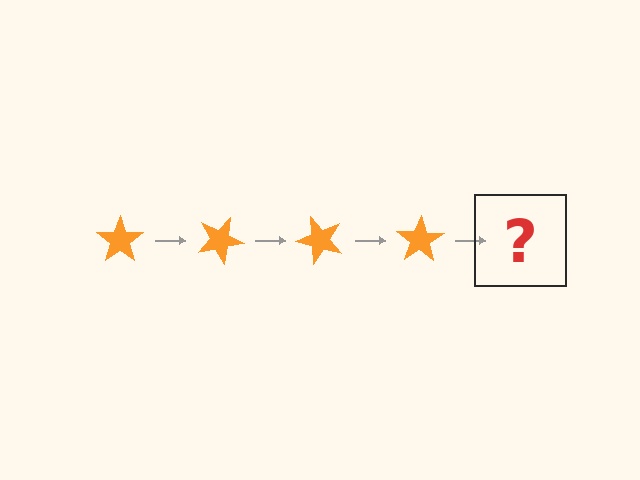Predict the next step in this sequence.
The next step is an orange star rotated 100 degrees.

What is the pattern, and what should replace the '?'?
The pattern is that the star rotates 25 degrees each step. The '?' should be an orange star rotated 100 degrees.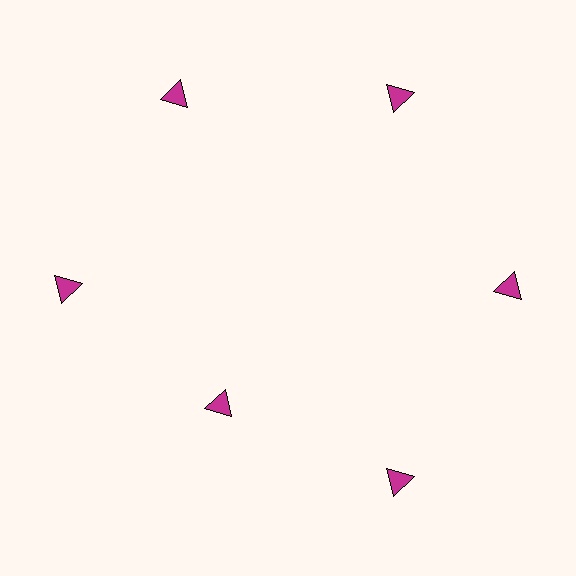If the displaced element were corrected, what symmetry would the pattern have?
It would have 6-fold rotational symmetry — the pattern would map onto itself every 60 degrees.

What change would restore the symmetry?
The symmetry would be restored by moving it outward, back onto the ring so that all 6 triangles sit at equal angles and equal distance from the center.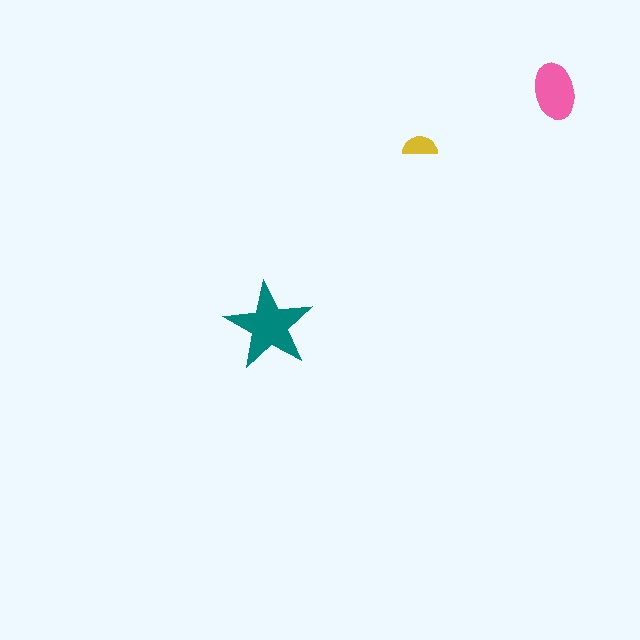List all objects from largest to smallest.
The teal star, the pink ellipse, the yellow semicircle.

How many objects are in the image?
There are 3 objects in the image.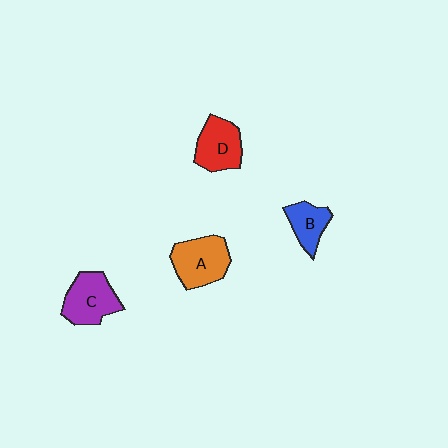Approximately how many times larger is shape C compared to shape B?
Approximately 1.5 times.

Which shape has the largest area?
Shape A (orange).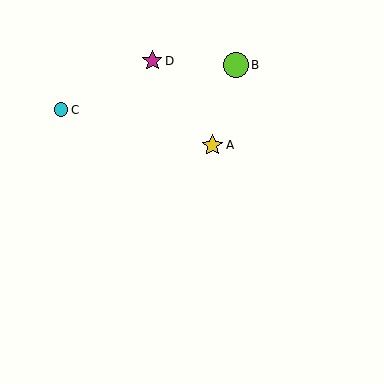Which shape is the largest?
The lime circle (labeled B) is the largest.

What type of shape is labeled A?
Shape A is a yellow star.